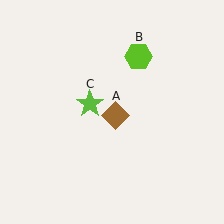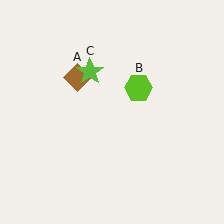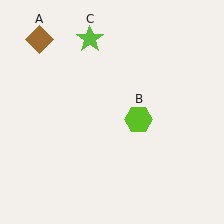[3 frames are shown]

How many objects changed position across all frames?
3 objects changed position: brown diamond (object A), lime hexagon (object B), lime star (object C).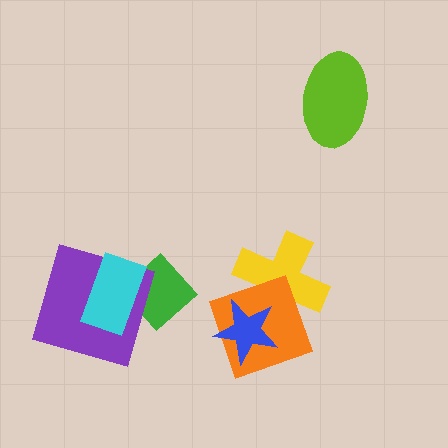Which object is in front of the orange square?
The blue star is in front of the orange square.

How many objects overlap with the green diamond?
2 objects overlap with the green diamond.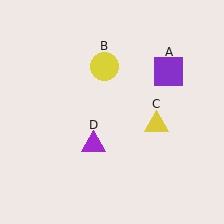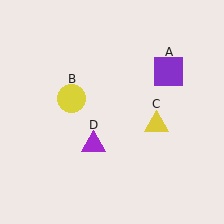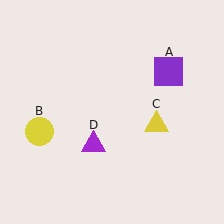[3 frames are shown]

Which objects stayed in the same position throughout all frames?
Purple square (object A) and yellow triangle (object C) and purple triangle (object D) remained stationary.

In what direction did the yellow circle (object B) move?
The yellow circle (object B) moved down and to the left.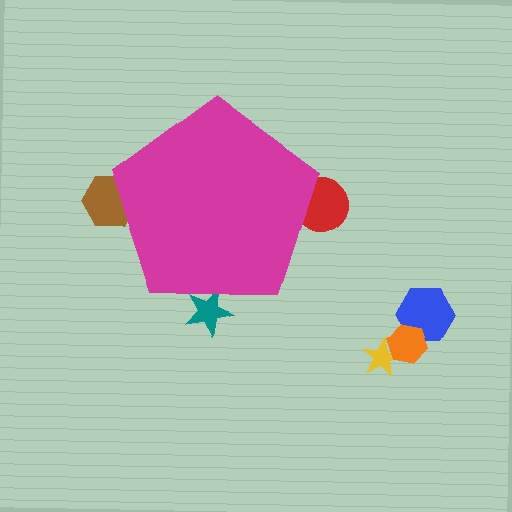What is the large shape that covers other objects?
A magenta pentagon.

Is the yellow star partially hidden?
No, the yellow star is fully visible.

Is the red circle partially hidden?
Yes, the red circle is partially hidden behind the magenta pentagon.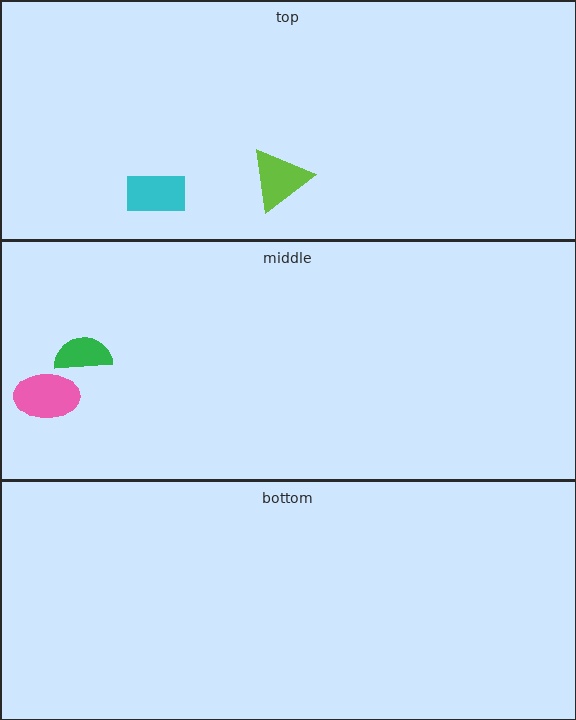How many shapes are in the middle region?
2.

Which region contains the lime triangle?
The top region.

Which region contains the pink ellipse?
The middle region.